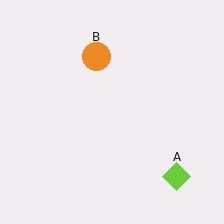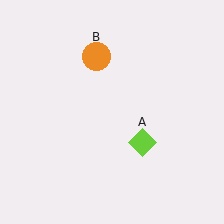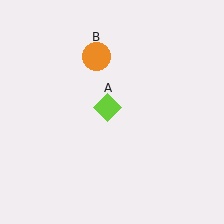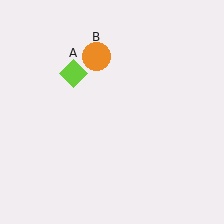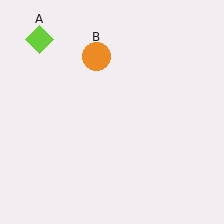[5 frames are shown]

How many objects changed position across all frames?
1 object changed position: lime diamond (object A).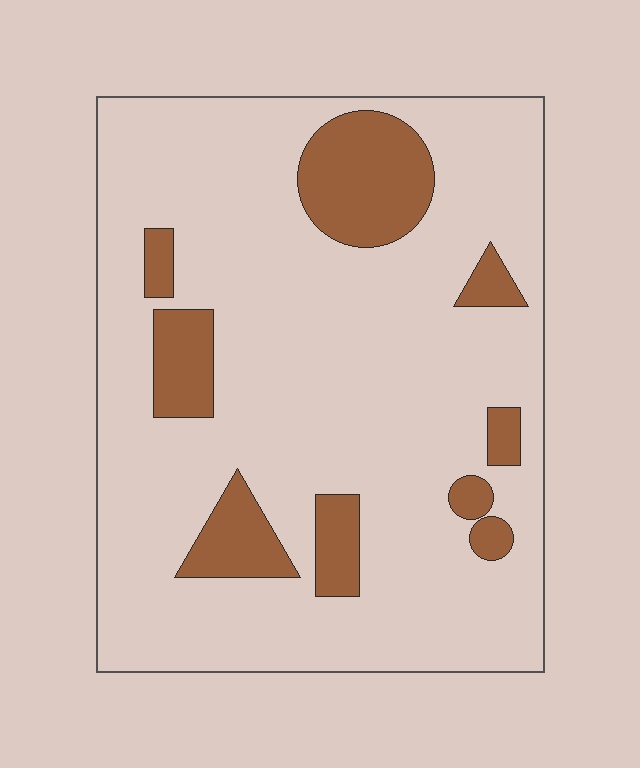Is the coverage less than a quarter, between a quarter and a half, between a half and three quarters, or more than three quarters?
Less than a quarter.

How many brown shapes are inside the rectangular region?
9.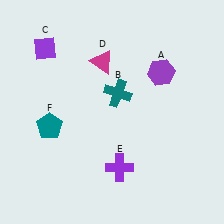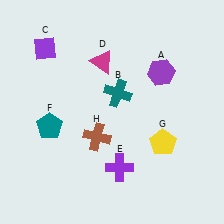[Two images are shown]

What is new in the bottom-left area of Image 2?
A brown cross (H) was added in the bottom-left area of Image 2.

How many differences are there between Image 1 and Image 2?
There are 2 differences between the two images.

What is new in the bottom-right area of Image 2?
A yellow pentagon (G) was added in the bottom-right area of Image 2.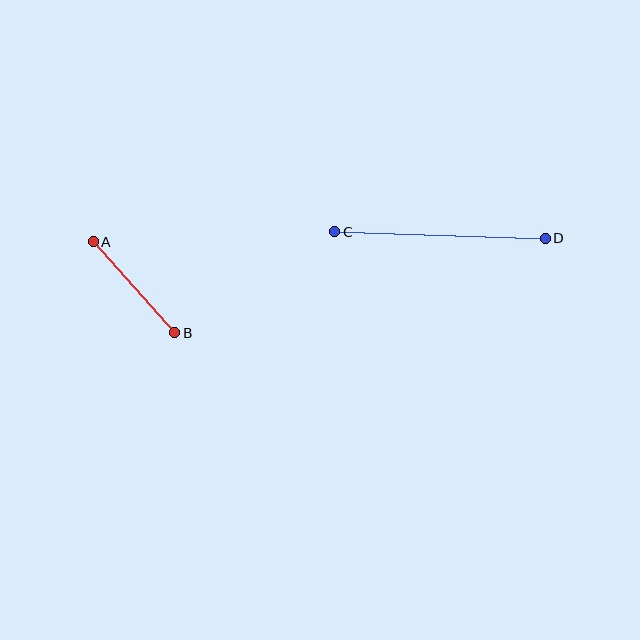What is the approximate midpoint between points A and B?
The midpoint is at approximately (134, 287) pixels.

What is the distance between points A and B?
The distance is approximately 122 pixels.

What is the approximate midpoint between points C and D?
The midpoint is at approximately (440, 235) pixels.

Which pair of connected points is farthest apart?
Points C and D are farthest apart.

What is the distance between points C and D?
The distance is approximately 211 pixels.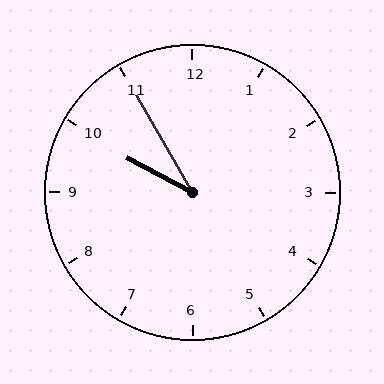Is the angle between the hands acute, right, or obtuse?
It is acute.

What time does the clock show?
9:55.